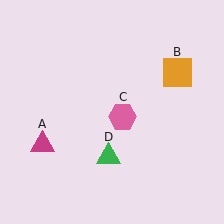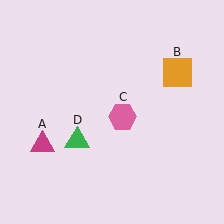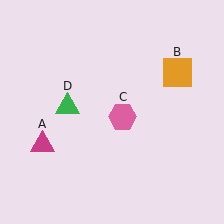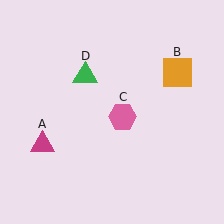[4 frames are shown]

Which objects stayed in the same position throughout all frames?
Magenta triangle (object A) and orange square (object B) and pink hexagon (object C) remained stationary.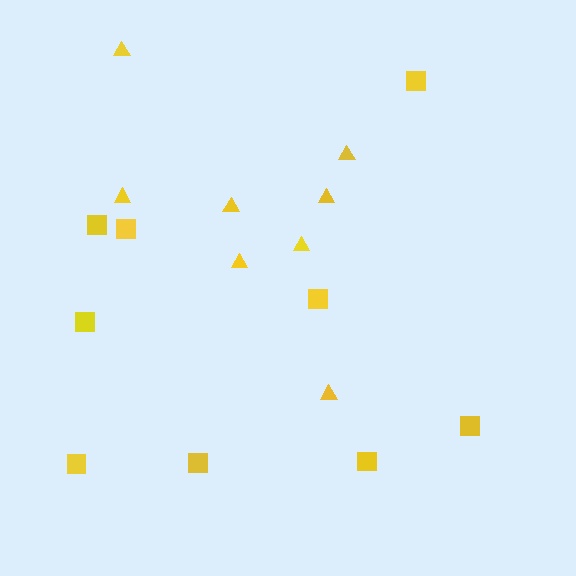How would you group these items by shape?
There are 2 groups: one group of squares (9) and one group of triangles (8).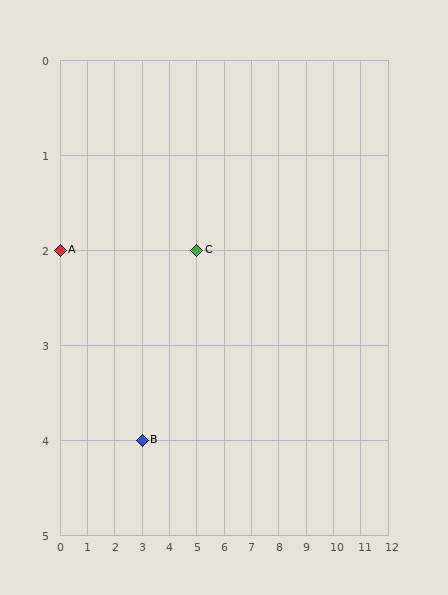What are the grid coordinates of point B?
Point B is at grid coordinates (3, 4).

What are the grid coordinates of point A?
Point A is at grid coordinates (0, 2).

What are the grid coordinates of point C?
Point C is at grid coordinates (5, 2).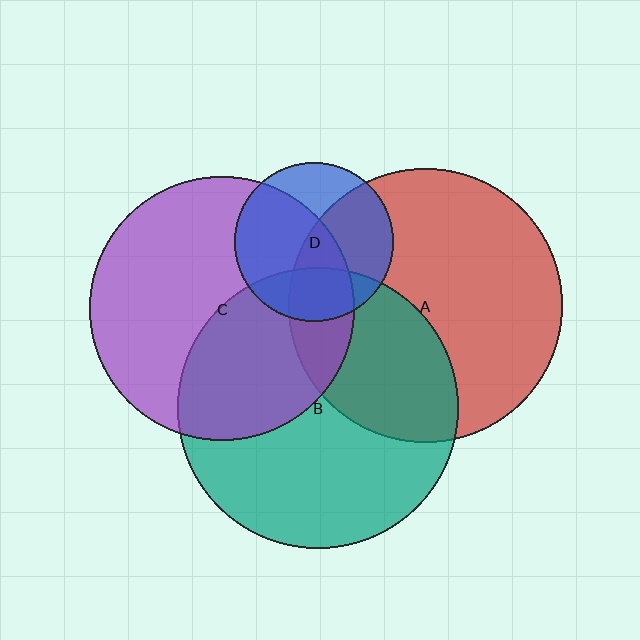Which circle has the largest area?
Circle B (teal).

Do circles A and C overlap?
Yes.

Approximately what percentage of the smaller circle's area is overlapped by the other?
Approximately 15%.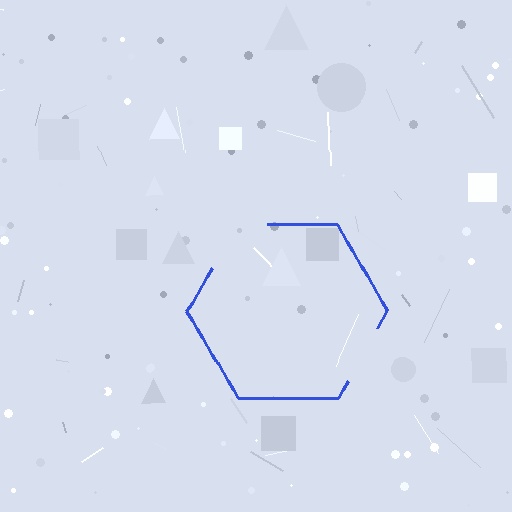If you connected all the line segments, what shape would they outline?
They would outline a hexagon.